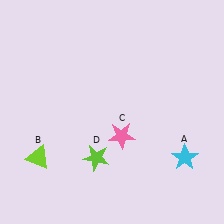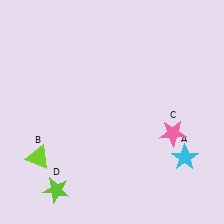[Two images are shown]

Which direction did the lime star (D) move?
The lime star (D) moved left.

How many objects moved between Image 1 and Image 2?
2 objects moved between the two images.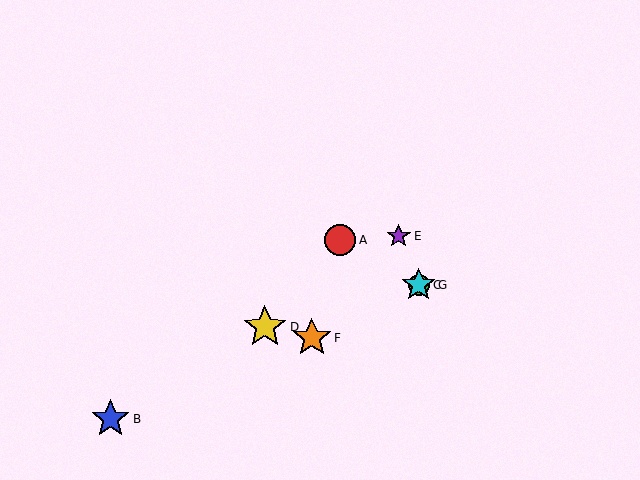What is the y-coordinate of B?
Object B is at y≈419.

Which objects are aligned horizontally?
Objects C, G are aligned horizontally.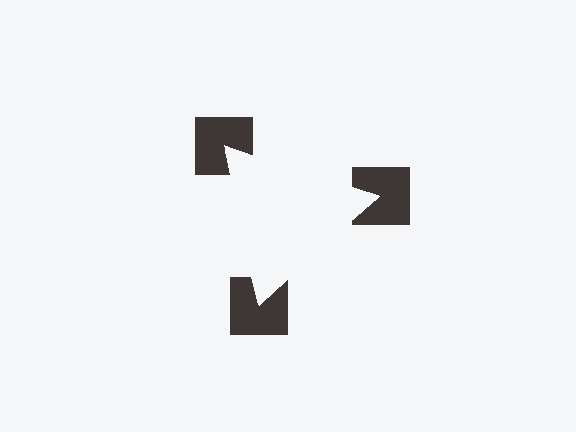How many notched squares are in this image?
There are 3 — one at each vertex of the illusory triangle.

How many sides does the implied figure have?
3 sides.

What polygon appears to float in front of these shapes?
An illusory triangle — its edges are inferred from the aligned wedge cuts in the notched squares, not physically drawn.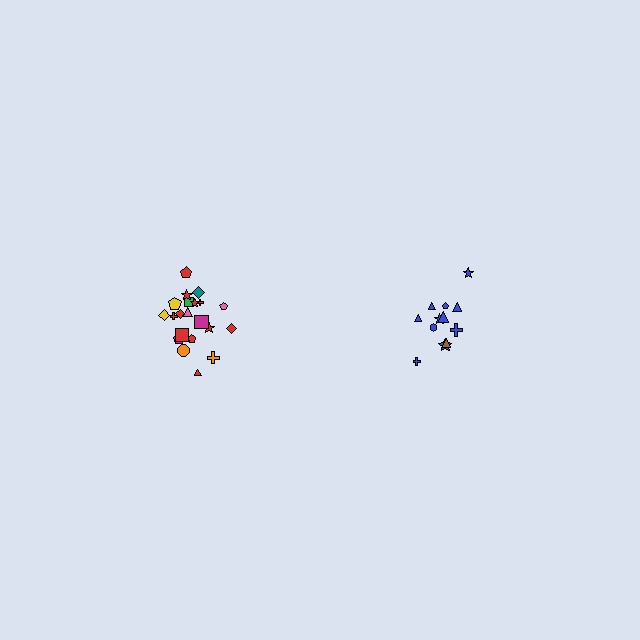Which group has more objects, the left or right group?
The left group.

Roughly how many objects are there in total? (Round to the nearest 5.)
Roughly 35 objects in total.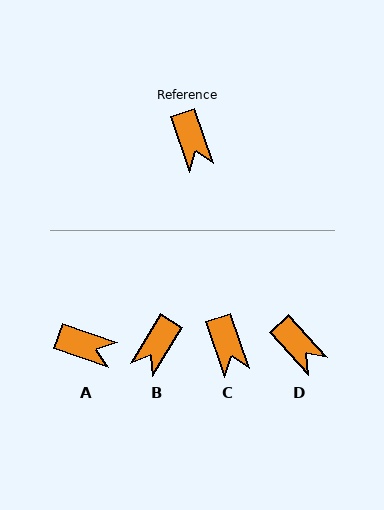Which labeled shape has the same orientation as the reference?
C.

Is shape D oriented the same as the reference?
No, it is off by about 23 degrees.